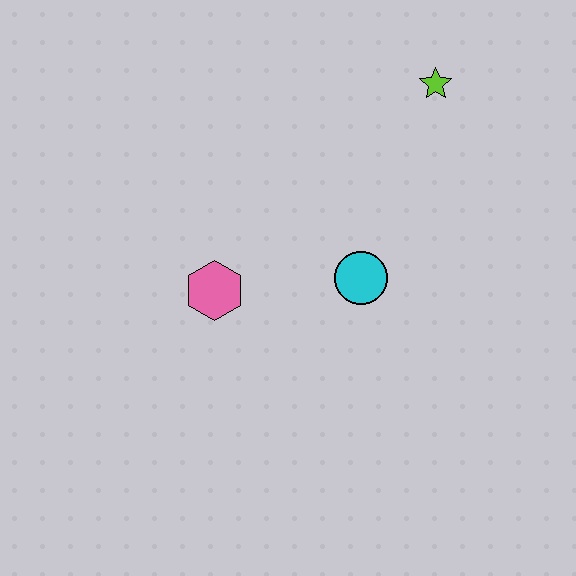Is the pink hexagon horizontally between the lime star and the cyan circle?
No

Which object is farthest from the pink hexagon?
The lime star is farthest from the pink hexagon.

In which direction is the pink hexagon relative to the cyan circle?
The pink hexagon is to the left of the cyan circle.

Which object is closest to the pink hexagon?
The cyan circle is closest to the pink hexagon.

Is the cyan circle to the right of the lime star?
No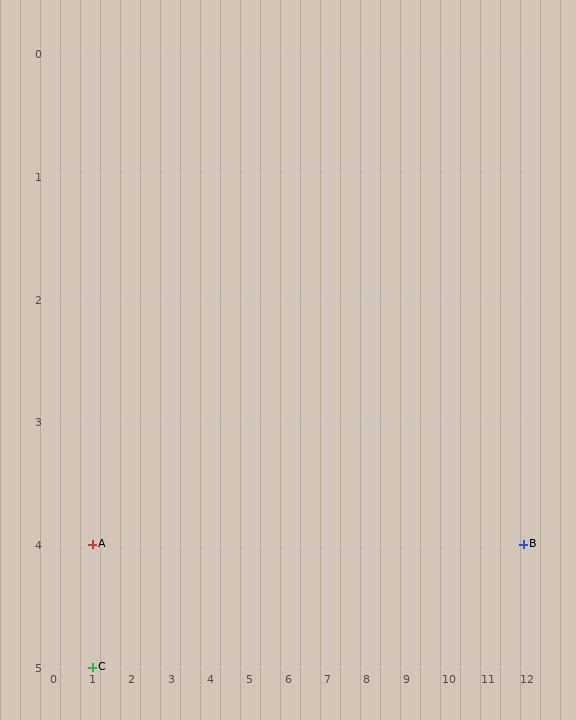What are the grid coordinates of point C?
Point C is at grid coordinates (1, 5).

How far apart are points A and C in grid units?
Points A and C are 1 row apart.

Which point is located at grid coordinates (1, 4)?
Point A is at (1, 4).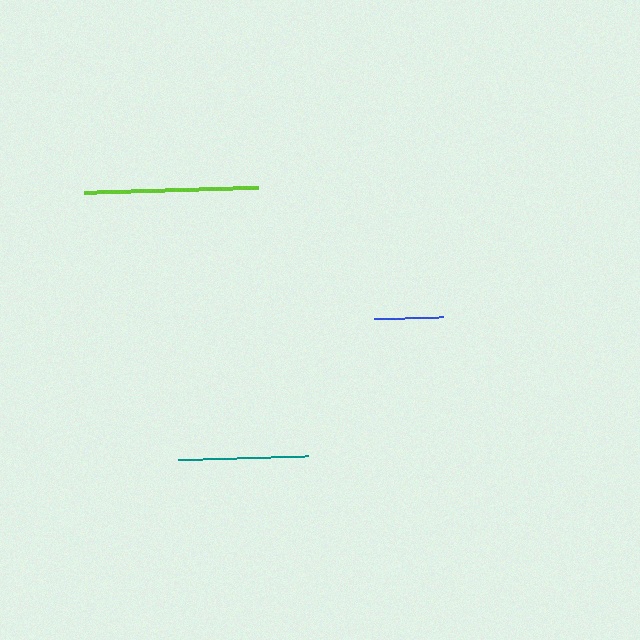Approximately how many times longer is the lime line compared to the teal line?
The lime line is approximately 1.3 times the length of the teal line.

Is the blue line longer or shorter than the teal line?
The teal line is longer than the blue line.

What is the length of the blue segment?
The blue segment is approximately 69 pixels long.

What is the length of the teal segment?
The teal segment is approximately 130 pixels long.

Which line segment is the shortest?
The blue line is the shortest at approximately 69 pixels.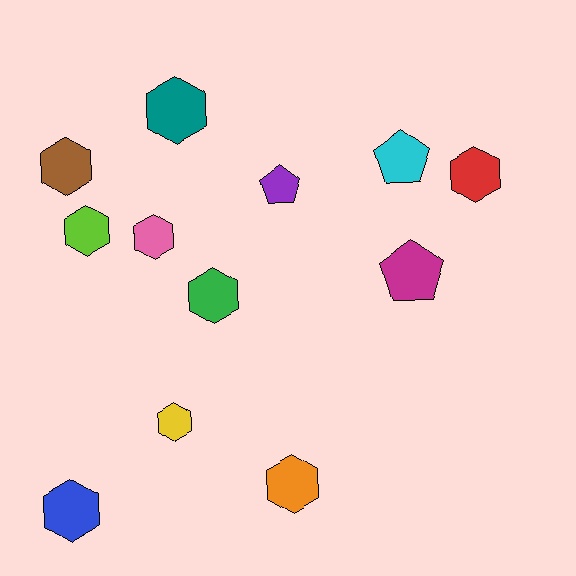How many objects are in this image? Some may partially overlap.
There are 12 objects.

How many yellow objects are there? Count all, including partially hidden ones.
There is 1 yellow object.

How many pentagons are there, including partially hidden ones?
There are 3 pentagons.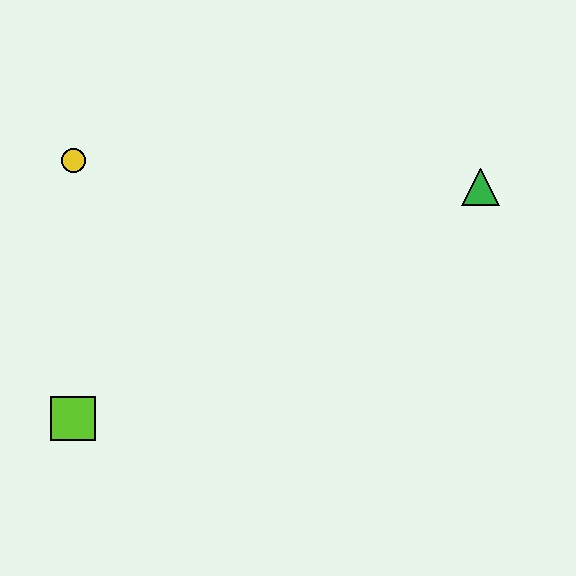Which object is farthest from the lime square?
The green triangle is farthest from the lime square.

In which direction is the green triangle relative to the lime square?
The green triangle is to the right of the lime square.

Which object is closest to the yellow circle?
The lime square is closest to the yellow circle.